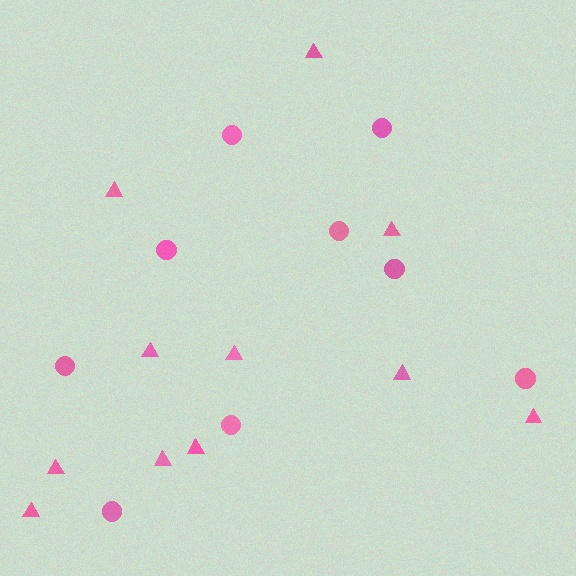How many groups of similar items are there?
There are 2 groups: one group of triangles (11) and one group of circles (9).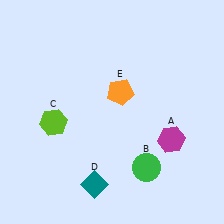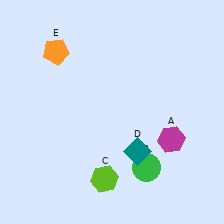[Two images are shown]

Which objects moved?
The objects that moved are: the lime hexagon (C), the teal diamond (D), the orange pentagon (E).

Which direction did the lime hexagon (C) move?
The lime hexagon (C) moved down.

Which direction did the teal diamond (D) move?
The teal diamond (D) moved right.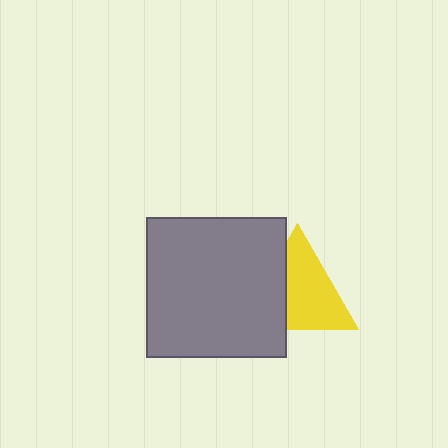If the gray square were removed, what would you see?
You would see the complete yellow triangle.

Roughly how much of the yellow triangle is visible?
About half of it is visible (roughly 65%).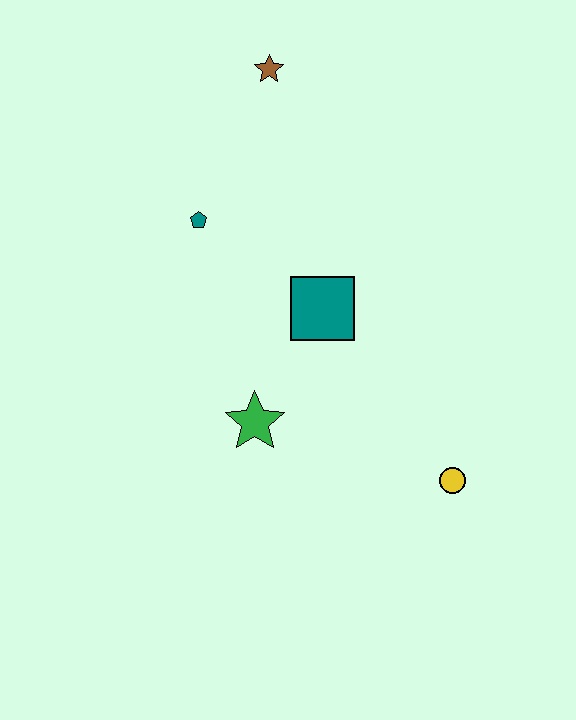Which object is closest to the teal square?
The green star is closest to the teal square.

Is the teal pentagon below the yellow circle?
No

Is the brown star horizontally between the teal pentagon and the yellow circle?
Yes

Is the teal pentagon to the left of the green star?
Yes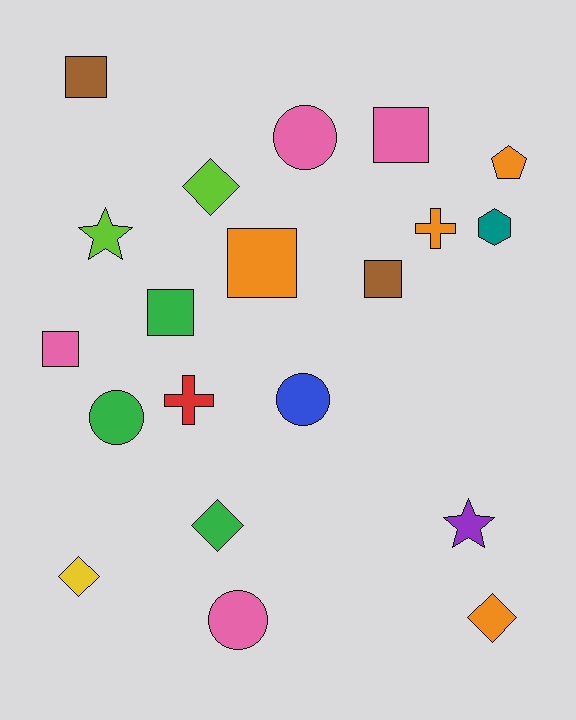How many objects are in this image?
There are 20 objects.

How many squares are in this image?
There are 6 squares.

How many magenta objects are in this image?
There are no magenta objects.